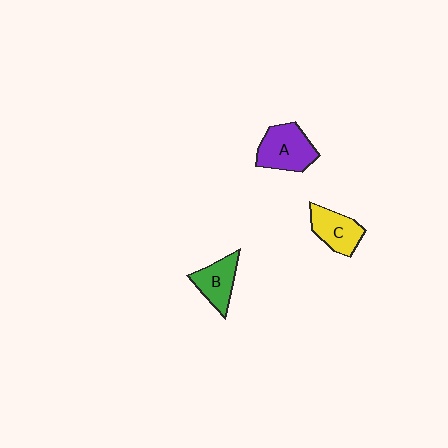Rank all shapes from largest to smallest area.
From largest to smallest: A (purple), C (yellow), B (green).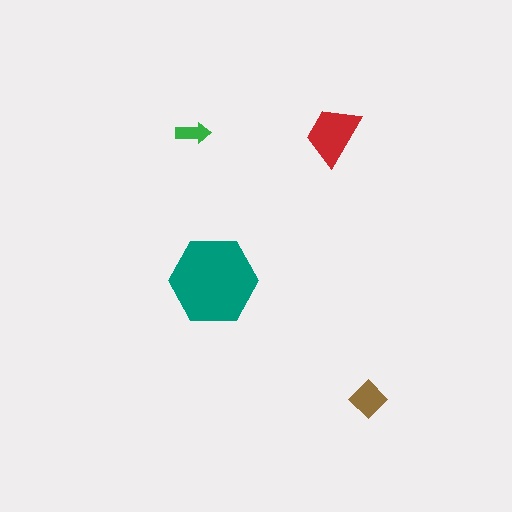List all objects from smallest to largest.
The green arrow, the brown diamond, the red trapezoid, the teal hexagon.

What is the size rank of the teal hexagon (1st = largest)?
1st.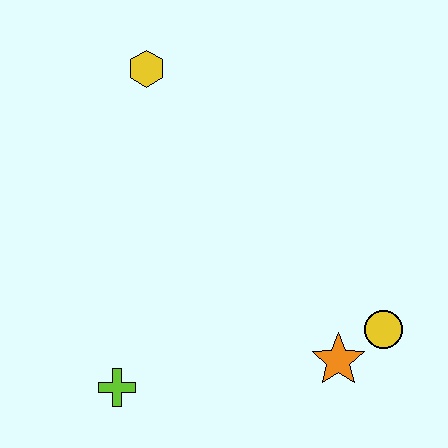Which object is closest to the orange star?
The yellow circle is closest to the orange star.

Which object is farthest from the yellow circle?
The yellow hexagon is farthest from the yellow circle.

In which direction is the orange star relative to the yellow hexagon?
The orange star is below the yellow hexagon.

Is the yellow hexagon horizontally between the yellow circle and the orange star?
No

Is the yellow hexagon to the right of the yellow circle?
No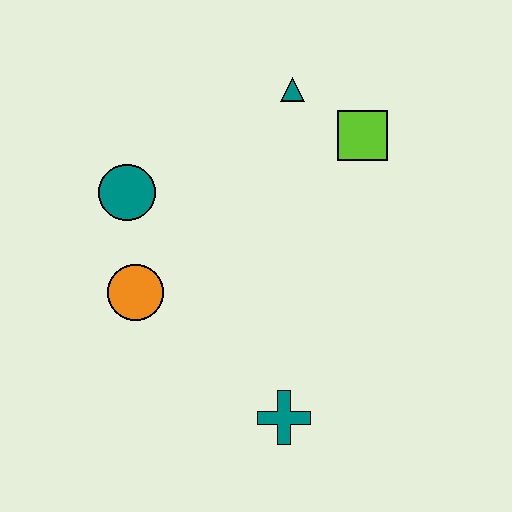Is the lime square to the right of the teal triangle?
Yes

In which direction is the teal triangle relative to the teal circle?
The teal triangle is to the right of the teal circle.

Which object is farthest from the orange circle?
The lime square is farthest from the orange circle.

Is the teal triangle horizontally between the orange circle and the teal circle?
No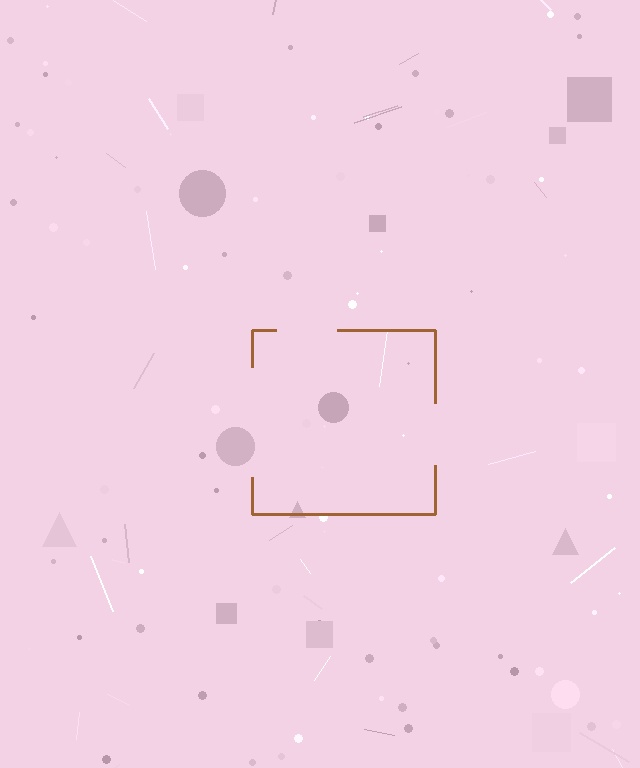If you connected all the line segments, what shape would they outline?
They would outline a square.